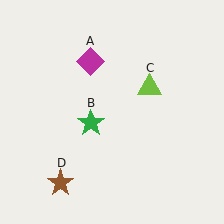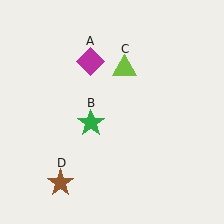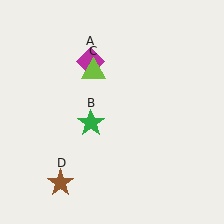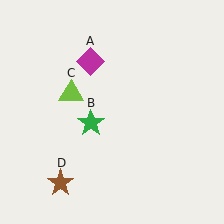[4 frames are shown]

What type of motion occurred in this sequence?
The lime triangle (object C) rotated counterclockwise around the center of the scene.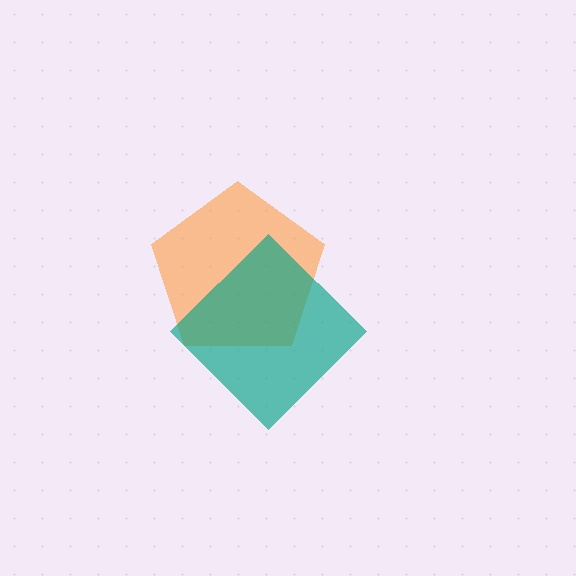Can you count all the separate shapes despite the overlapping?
Yes, there are 2 separate shapes.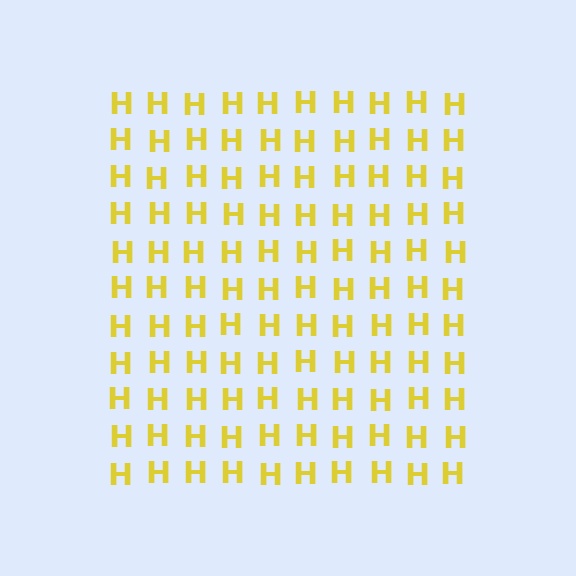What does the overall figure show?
The overall figure shows a square.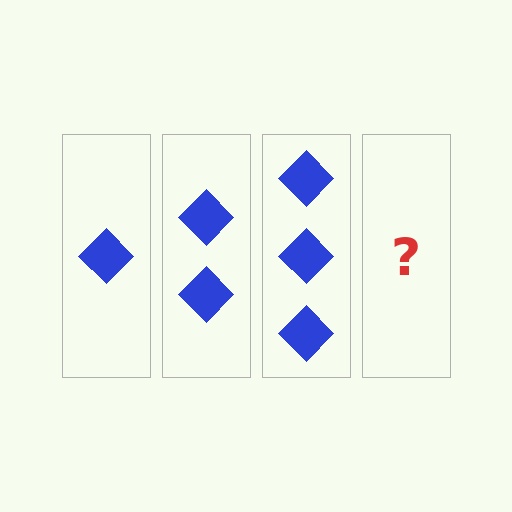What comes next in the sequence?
The next element should be 4 diamonds.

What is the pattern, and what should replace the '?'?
The pattern is that each step adds one more diamond. The '?' should be 4 diamonds.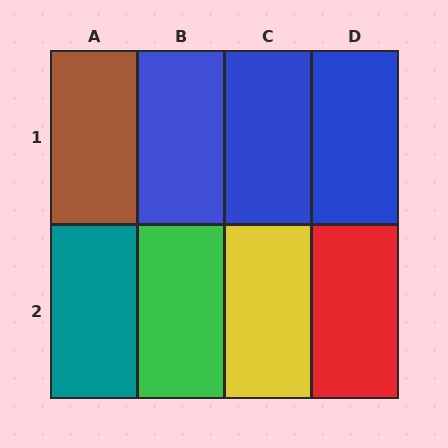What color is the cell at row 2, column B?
Green.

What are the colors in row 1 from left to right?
Brown, blue, blue, blue.